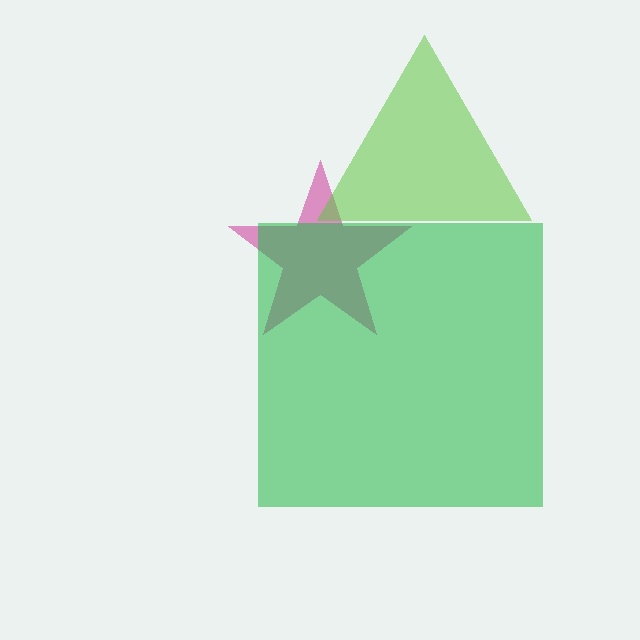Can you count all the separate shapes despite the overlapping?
Yes, there are 3 separate shapes.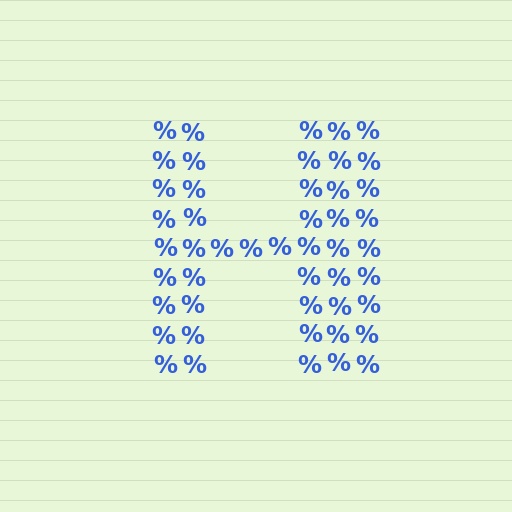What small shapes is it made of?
It is made of small percent signs.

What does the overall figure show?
The overall figure shows the letter H.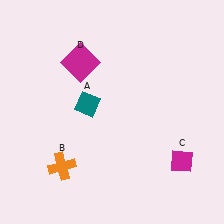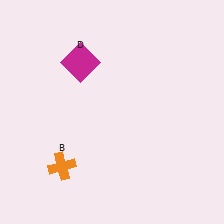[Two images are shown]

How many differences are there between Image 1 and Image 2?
There are 2 differences between the two images.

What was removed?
The magenta diamond (C), the teal diamond (A) were removed in Image 2.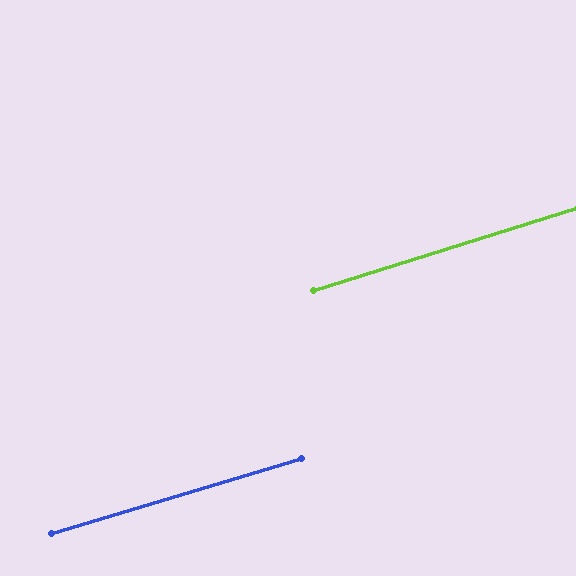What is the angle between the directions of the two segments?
Approximately 0 degrees.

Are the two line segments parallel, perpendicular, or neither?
Parallel — their directions differ by only 0.5°.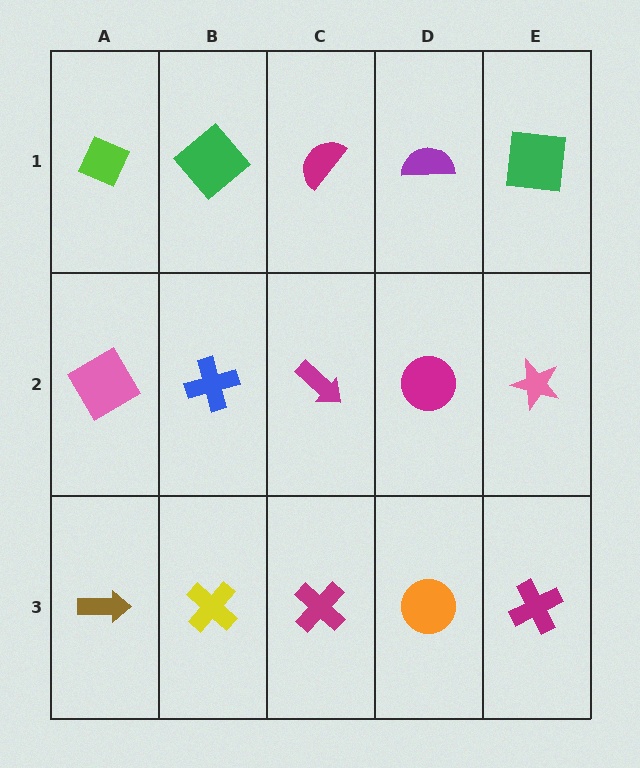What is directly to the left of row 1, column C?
A green diamond.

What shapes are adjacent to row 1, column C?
A magenta arrow (row 2, column C), a green diamond (row 1, column B), a purple semicircle (row 1, column D).